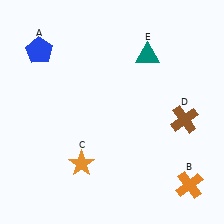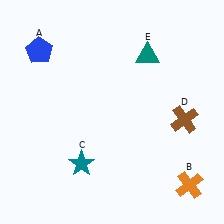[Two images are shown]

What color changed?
The star (C) changed from orange in Image 1 to teal in Image 2.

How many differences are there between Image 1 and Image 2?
There is 1 difference between the two images.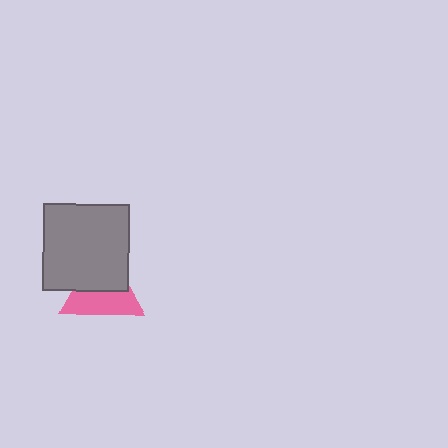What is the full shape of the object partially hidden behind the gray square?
The partially hidden object is a pink triangle.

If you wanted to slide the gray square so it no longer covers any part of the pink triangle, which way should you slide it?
Slide it up — that is the most direct way to separate the two shapes.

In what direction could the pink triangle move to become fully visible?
The pink triangle could move down. That would shift it out from behind the gray square entirely.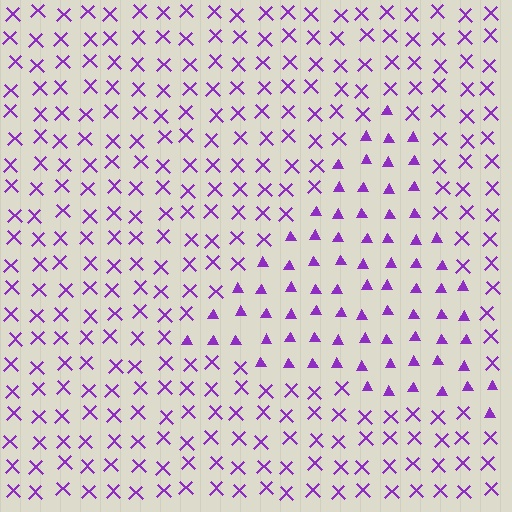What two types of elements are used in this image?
The image uses triangles inside the triangle region and X marks outside it.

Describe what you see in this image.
The image is filled with small purple elements arranged in a uniform grid. A triangle-shaped region contains triangles, while the surrounding area contains X marks. The boundary is defined purely by the change in element shape.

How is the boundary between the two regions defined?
The boundary is defined by a change in element shape: triangles inside vs. X marks outside. All elements share the same color and spacing.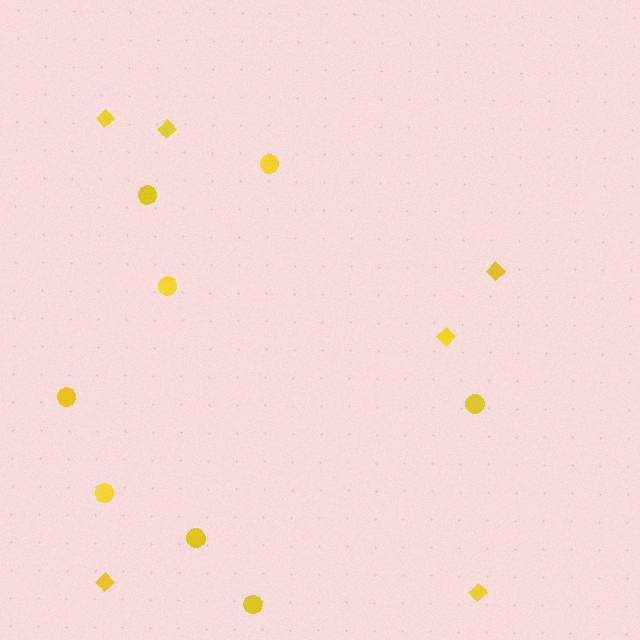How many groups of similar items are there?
There are 2 groups: one group of diamonds (6) and one group of circles (8).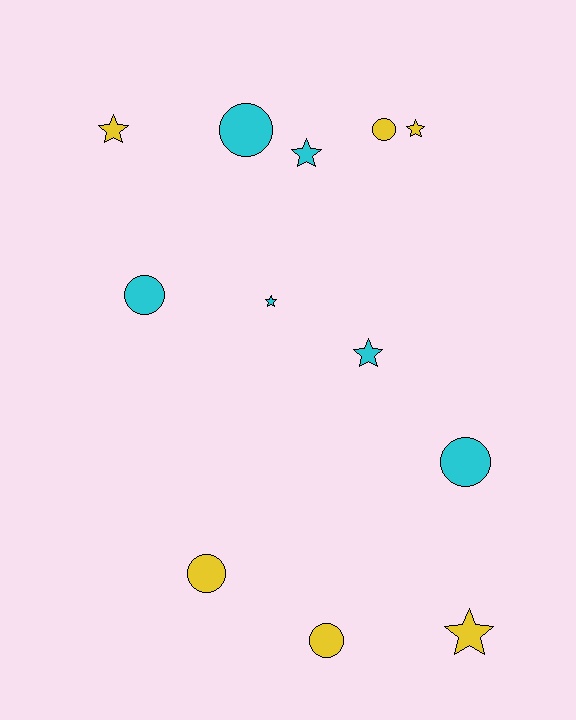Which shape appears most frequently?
Circle, with 6 objects.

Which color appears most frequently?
Yellow, with 6 objects.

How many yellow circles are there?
There are 3 yellow circles.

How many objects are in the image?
There are 12 objects.